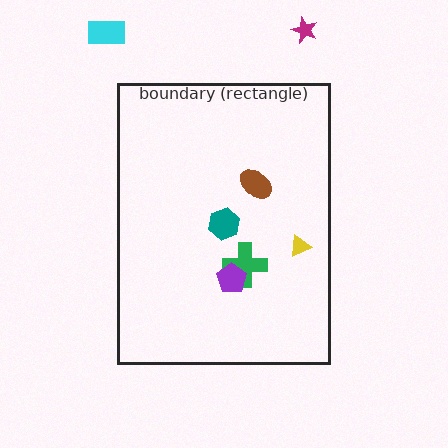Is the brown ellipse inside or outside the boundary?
Inside.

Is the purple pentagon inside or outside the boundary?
Inside.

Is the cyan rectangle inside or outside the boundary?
Outside.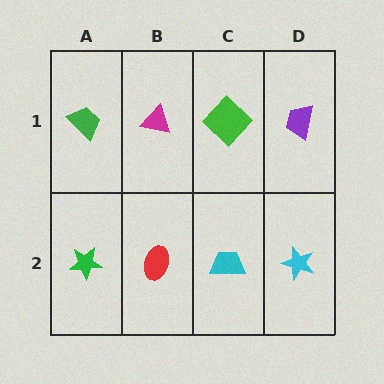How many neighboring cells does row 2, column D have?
2.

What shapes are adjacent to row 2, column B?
A magenta triangle (row 1, column B), a green star (row 2, column A), a cyan trapezoid (row 2, column C).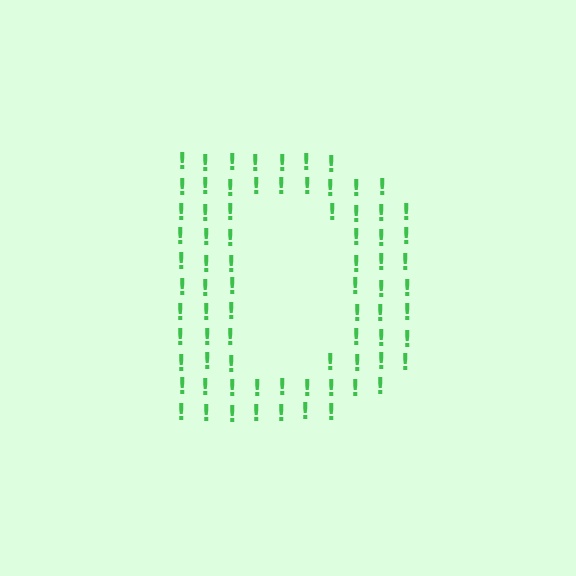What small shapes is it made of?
It is made of small exclamation marks.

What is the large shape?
The large shape is the letter D.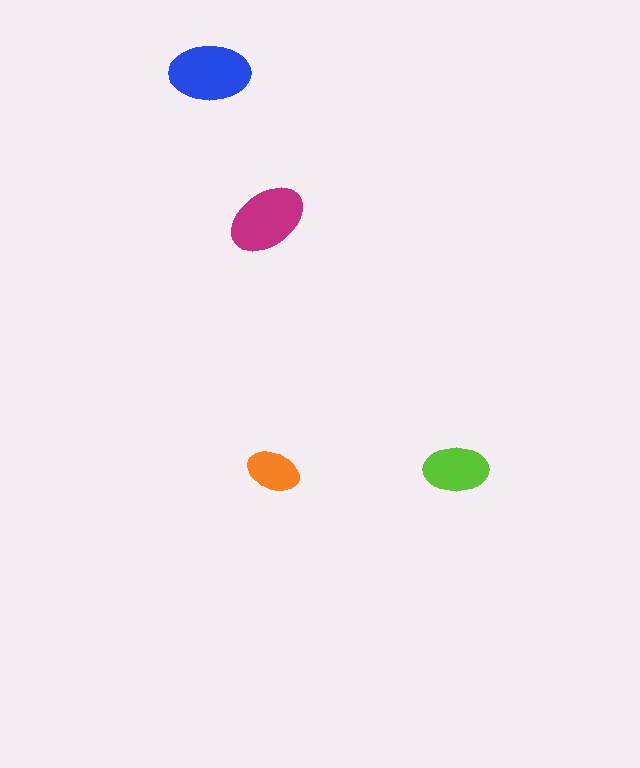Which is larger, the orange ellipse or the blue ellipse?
The blue one.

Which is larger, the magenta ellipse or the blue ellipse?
The blue one.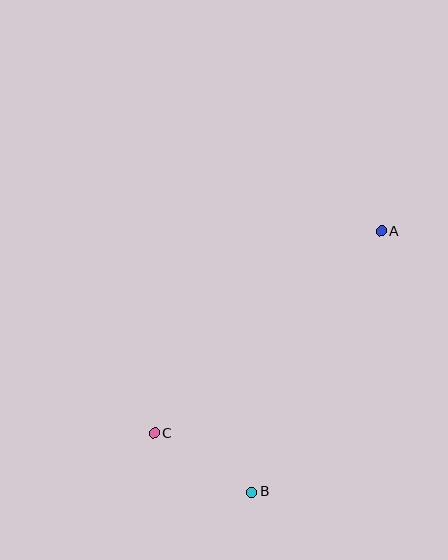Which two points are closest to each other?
Points B and C are closest to each other.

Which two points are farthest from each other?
Points A and C are farthest from each other.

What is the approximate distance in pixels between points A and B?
The distance between A and B is approximately 291 pixels.